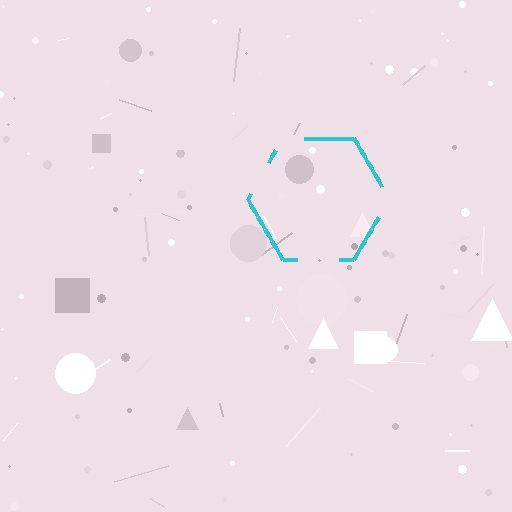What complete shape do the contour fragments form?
The contour fragments form a hexagon.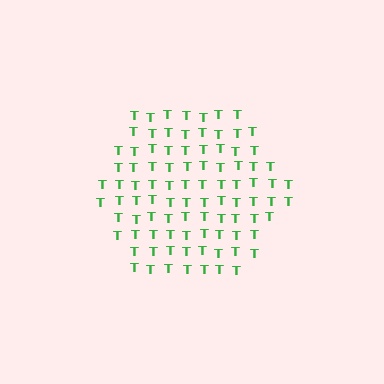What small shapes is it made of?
It is made of small letter T's.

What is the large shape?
The large shape is a hexagon.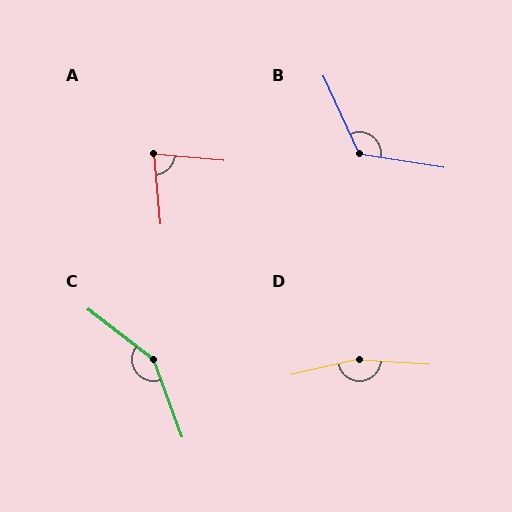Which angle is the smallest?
A, at approximately 79 degrees.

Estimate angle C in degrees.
Approximately 148 degrees.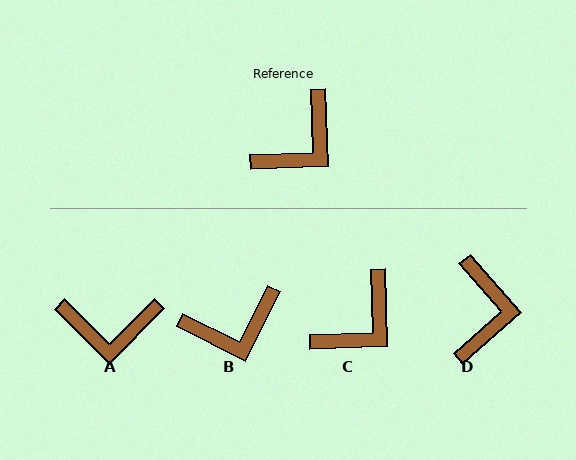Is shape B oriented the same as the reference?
No, it is off by about 29 degrees.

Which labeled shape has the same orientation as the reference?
C.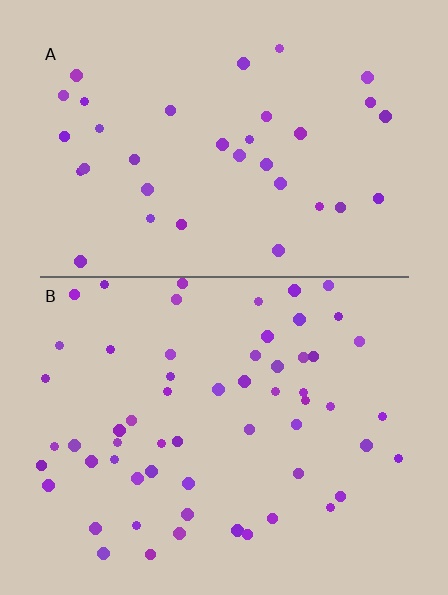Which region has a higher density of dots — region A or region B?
B (the bottom).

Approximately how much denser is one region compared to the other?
Approximately 1.7× — region B over region A.